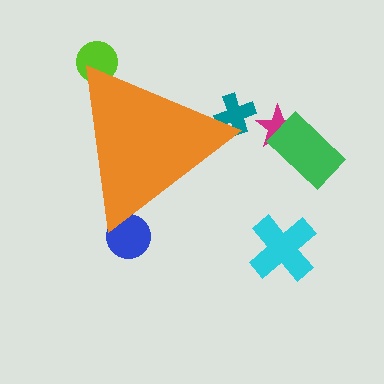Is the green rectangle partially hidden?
No, the green rectangle is fully visible.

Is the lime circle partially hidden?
Yes, the lime circle is partially hidden behind the orange triangle.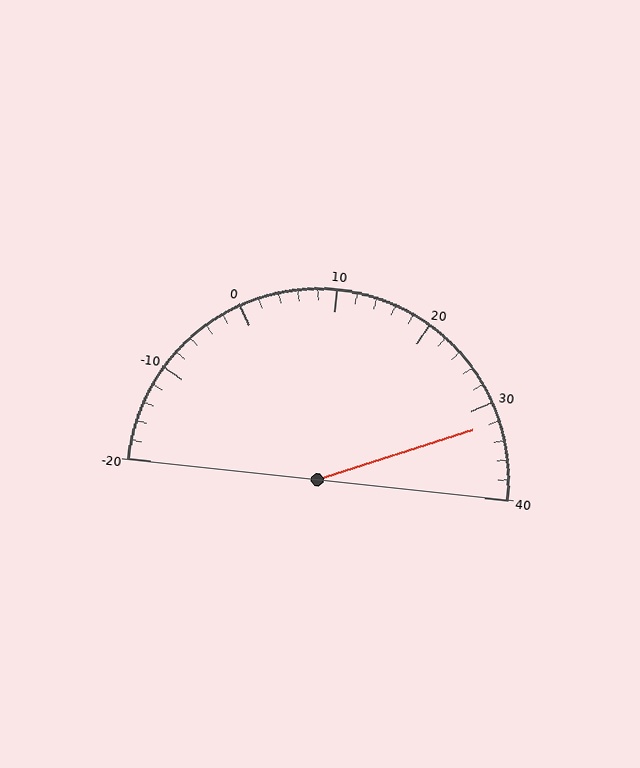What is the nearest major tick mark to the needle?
The nearest major tick mark is 30.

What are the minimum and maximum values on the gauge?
The gauge ranges from -20 to 40.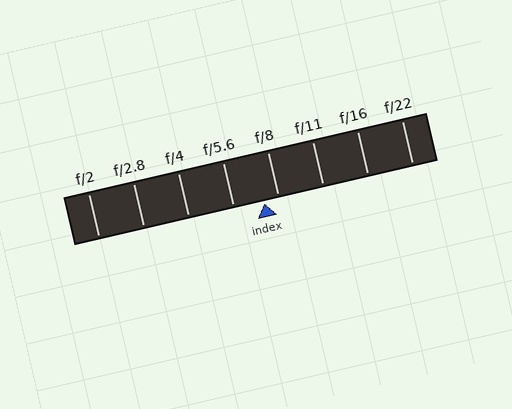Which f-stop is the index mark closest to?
The index mark is closest to f/8.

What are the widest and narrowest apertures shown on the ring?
The widest aperture shown is f/2 and the narrowest is f/22.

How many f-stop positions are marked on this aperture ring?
There are 8 f-stop positions marked.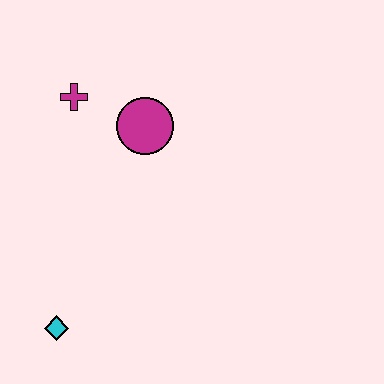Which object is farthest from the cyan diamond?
The magenta cross is farthest from the cyan diamond.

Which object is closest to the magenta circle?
The magenta cross is closest to the magenta circle.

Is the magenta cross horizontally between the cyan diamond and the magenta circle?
Yes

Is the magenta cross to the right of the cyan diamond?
Yes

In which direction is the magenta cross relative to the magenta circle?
The magenta cross is to the left of the magenta circle.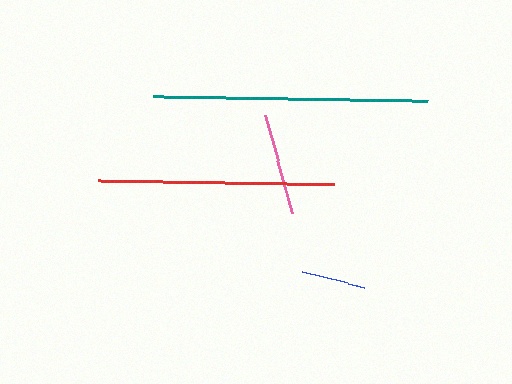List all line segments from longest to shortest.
From longest to shortest: teal, red, pink, blue.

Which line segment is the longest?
The teal line is the longest at approximately 275 pixels.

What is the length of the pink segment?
The pink segment is approximately 101 pixels long.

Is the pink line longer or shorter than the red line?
The red line is longer than the pink line.